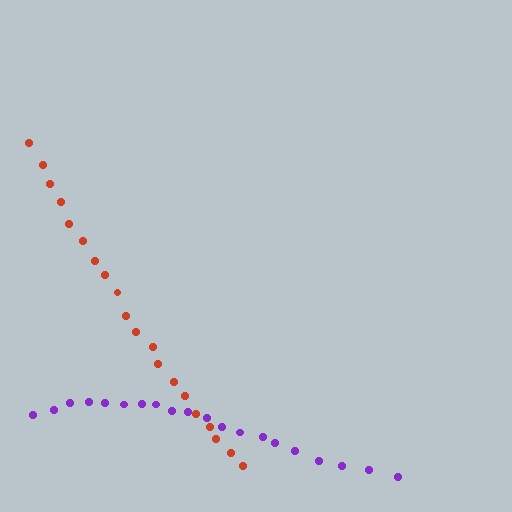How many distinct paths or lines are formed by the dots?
There are 2 distinct paths.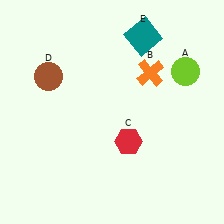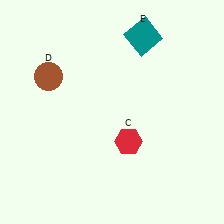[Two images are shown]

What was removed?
The lime circle (A), the orange cross (B) were removed in Image 2.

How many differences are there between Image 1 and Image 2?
There are 2 differences between the two images.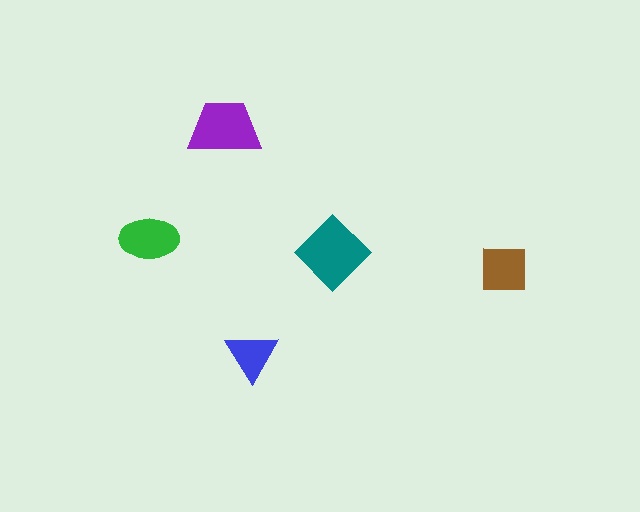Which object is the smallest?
The blue triangle.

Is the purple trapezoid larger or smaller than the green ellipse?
Larger.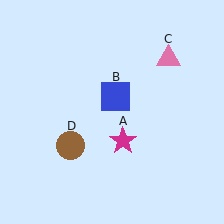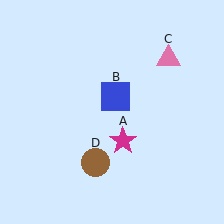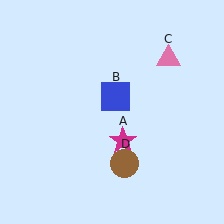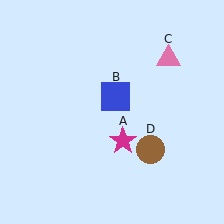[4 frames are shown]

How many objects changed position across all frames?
1 object changed position: brown circle (object D).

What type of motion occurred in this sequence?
The brown circle (object D) rotated counterclockwise around the center of the scene.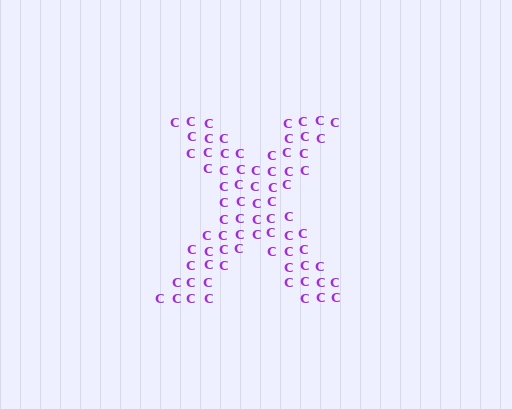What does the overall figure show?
The overall figure shows the letter X.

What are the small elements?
The small elements are letter C's.